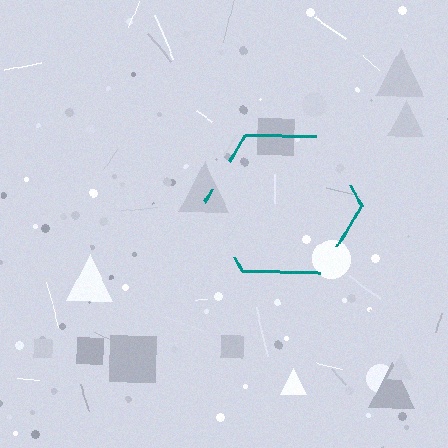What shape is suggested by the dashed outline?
The dashed outline suggests a hexagon.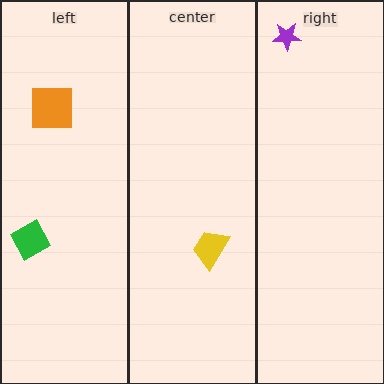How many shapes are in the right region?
1.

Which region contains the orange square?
The left region.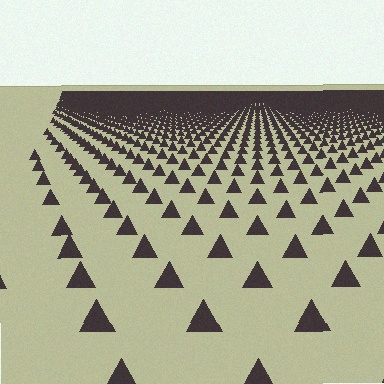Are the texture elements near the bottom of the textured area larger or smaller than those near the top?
Larger. Near the bottom, elements are closer to the viewer and appear at a bigger on-screen size.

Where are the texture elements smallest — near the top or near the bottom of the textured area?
Near the top.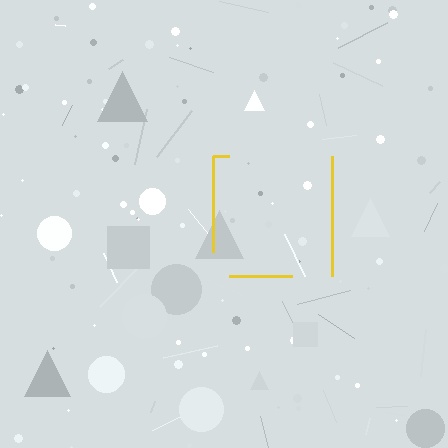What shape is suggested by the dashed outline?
The dashed outline suggests a square.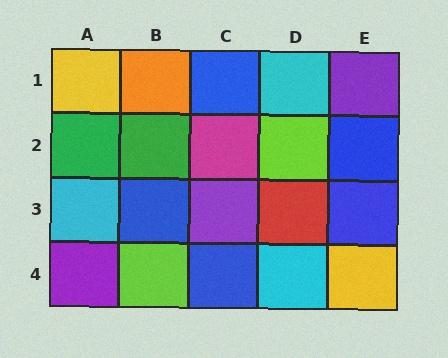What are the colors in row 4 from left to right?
Purple, lime, blue, cyan, yellow.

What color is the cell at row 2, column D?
Lime.